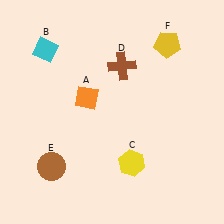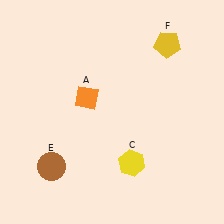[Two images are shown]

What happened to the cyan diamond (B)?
The cyan diamond (B) was removed in Image 2. It was in the top-left area of Image 1.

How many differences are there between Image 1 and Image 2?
There are 2 differences between the two images.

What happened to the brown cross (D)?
The brown cross (D) was removed in Image 2. It was in the top-right area of Image 1.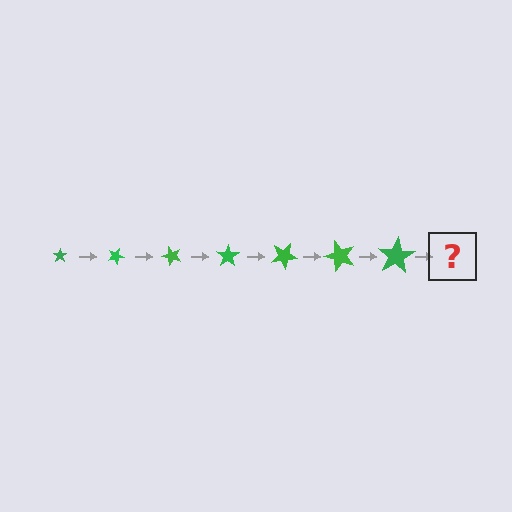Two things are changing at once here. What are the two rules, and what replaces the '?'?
The two rules are that the star grows larger each step and it rotates 25 degrees each step. The '?' should be a star, larger than the previous one and rotated 175 degrees from the start.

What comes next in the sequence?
The next element should be a star, larger than the previous one and rotated 175 degrees from the start.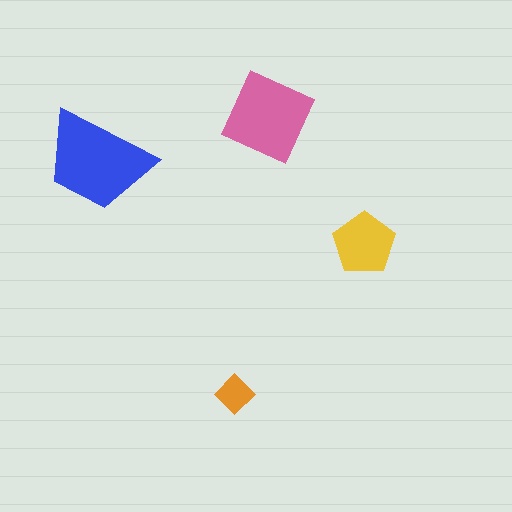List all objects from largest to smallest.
The blue trapezoid, the pink square, the yellow pentagon, the orange diamond.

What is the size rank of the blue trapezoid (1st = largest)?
1st.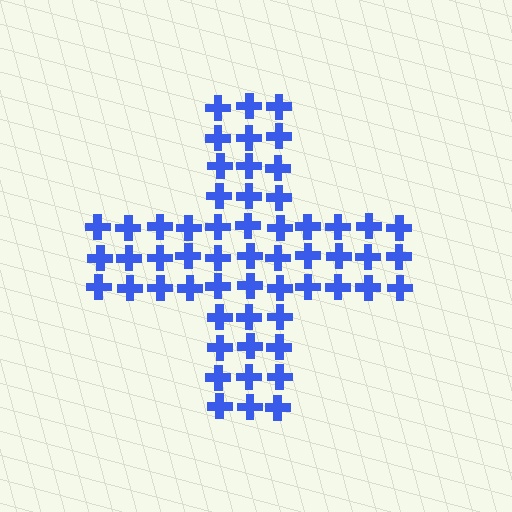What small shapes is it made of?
It is made of small crosses.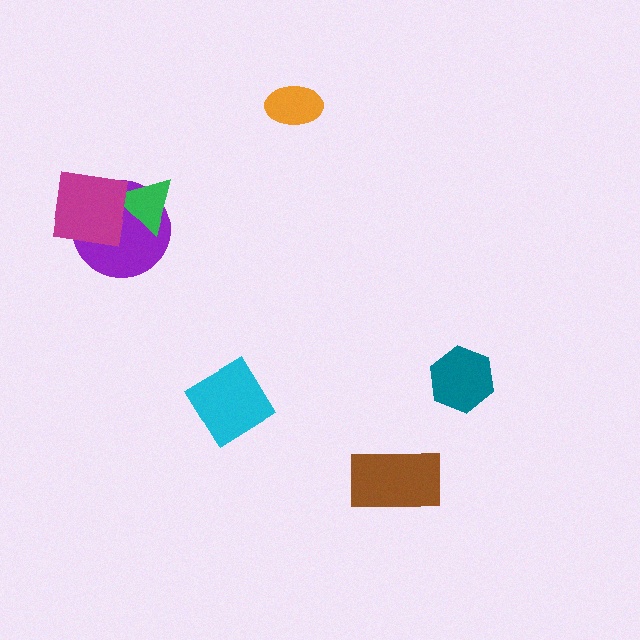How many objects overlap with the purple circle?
2 objects overlap with the purple circle.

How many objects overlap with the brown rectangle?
0 objects overlap with the brown rectangle.